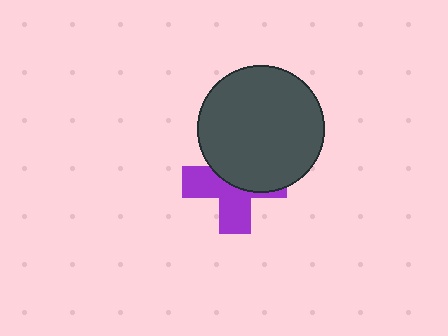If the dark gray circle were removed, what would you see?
You would see the complete purple cross.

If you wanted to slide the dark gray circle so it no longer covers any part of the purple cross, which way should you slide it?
Slide it up — that is the most direct way to separate the two shapes.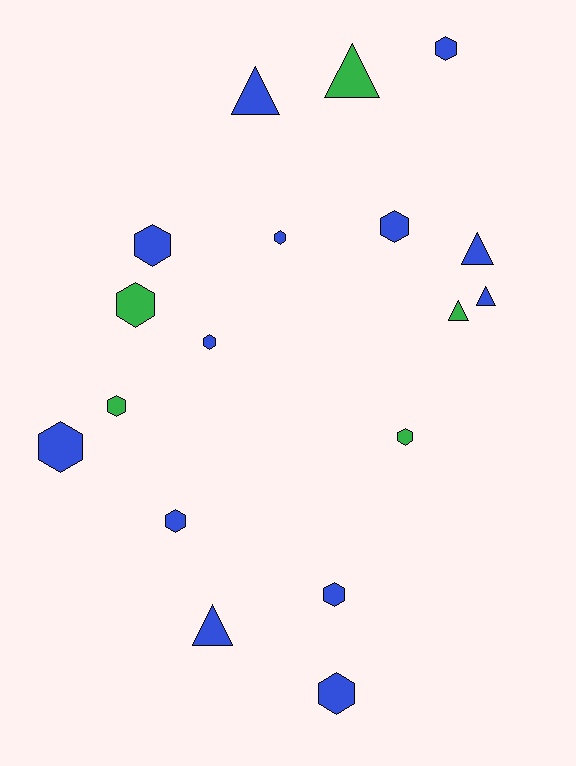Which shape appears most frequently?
Hexagon, with 12 objects.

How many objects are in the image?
There are 18 objects.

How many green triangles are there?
There are 2 green triangles.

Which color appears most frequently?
Blue, with 13 objects.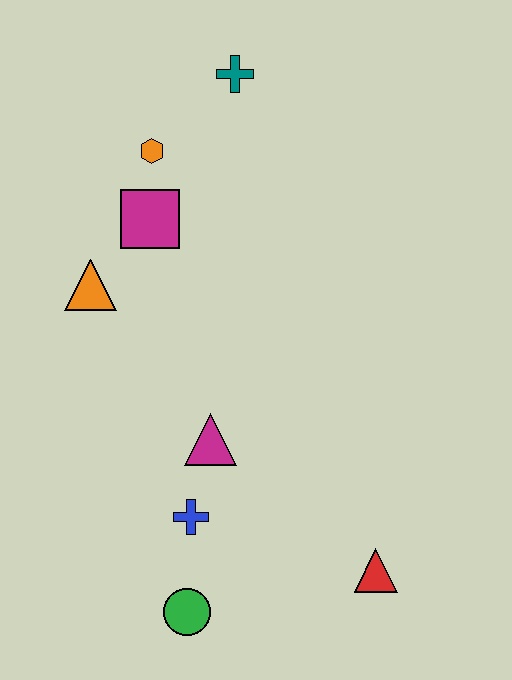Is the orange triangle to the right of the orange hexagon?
No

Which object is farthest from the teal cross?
The green circle is farthest from the teal cross.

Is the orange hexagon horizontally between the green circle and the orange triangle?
Yes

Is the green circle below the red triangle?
Yes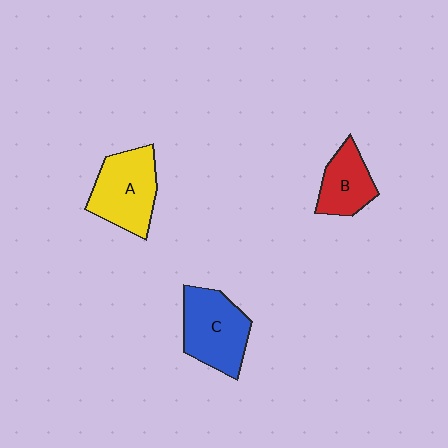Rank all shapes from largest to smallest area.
From largest to smallest: C (blue), A (yellow), B (red).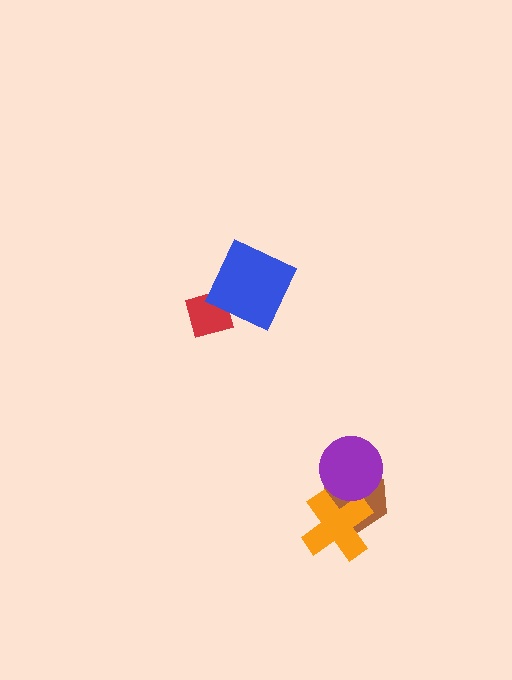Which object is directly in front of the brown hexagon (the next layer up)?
The orange cross is directly in front of the brown hexagon.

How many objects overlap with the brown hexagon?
2 objects overlap with the brown hexagon.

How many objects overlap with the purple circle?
2 objects overlap with the purple circle.